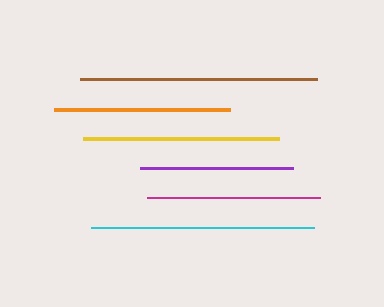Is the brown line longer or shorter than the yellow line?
The brown line is longer than the yellow line.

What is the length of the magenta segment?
The magenta segment is approximately 172 pixels long.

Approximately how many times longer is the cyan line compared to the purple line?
The cyan line is approximately 1.5 times the length of the purple line.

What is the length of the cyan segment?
The cyan segment is approximately 223 pixels long.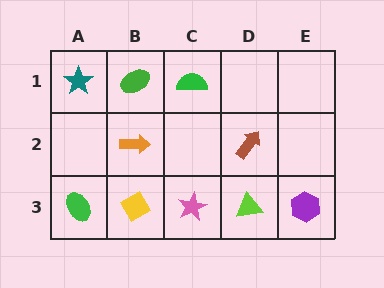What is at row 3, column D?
A lime triangle.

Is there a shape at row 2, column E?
No, that cell is empty.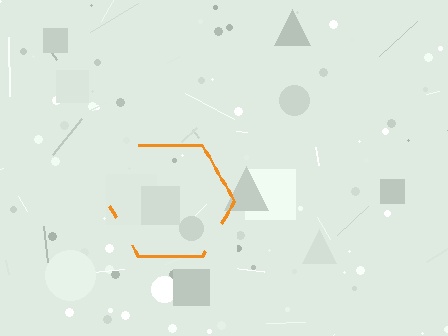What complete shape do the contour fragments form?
The contour fragments form a hexagon.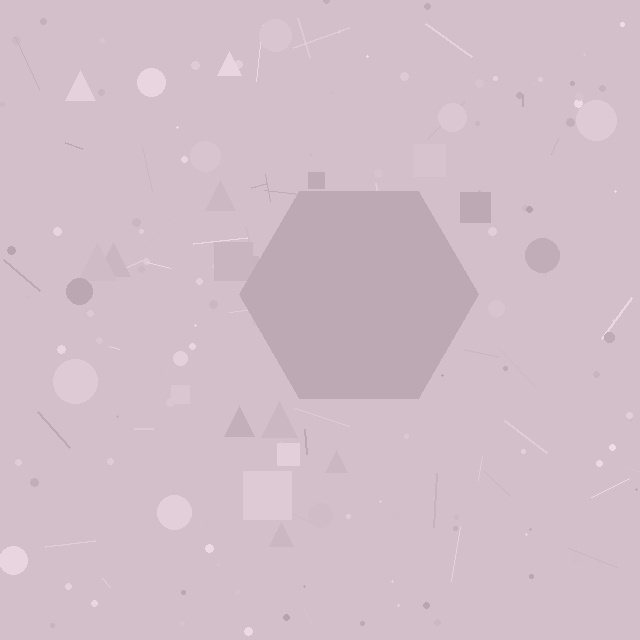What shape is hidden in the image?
A hexagon is hidden in the image.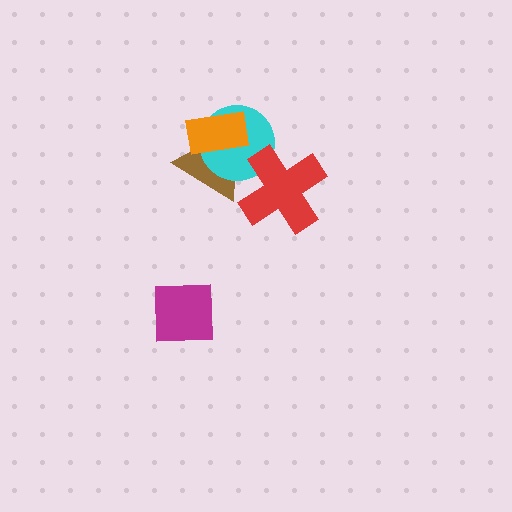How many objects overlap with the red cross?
2 objects overlap with the red cross.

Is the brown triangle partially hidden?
Yes, it is partially covered by another shape.